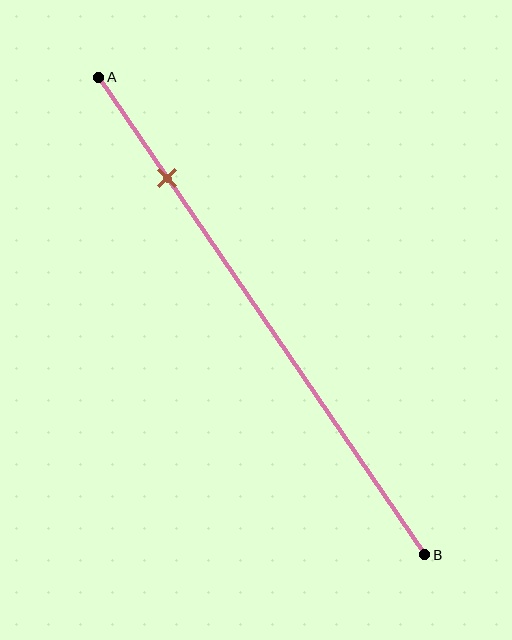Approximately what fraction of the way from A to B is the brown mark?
The brown mark is approximately 20% of the way from A to B.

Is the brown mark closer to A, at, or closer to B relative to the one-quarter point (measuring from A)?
The brown mark is closer to point A than the one-quarter point of segment AB.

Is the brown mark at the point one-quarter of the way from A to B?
No, the mark is at about 20% from A, not at the 25% one-quarter point.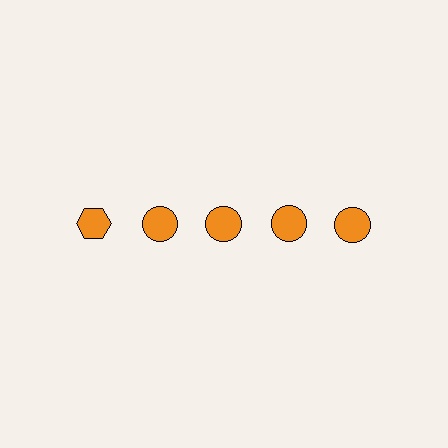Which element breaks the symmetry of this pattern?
The orange hexagon in the top row, leftmost column breaks the symmetry. All other shapes are orange circles.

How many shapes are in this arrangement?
There are 5 shapes arranged in a grid pattern.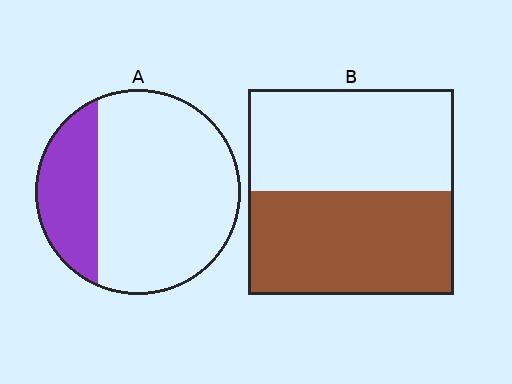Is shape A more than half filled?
No.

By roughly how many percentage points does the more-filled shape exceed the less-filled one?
By roughly 25 percentage points (B over A).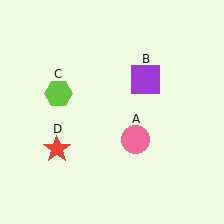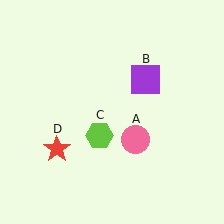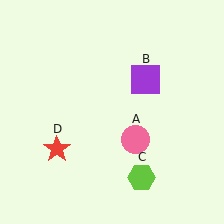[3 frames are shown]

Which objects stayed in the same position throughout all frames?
Pink circle (object A) and purple square (object B) and red star (object D) remained stationary.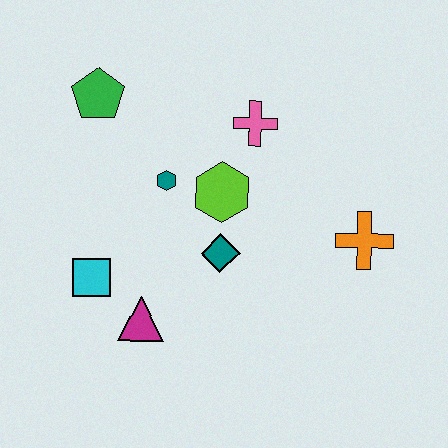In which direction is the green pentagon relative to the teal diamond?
The green pentagon is above the teal diamond.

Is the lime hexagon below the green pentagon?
Yes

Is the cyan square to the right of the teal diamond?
No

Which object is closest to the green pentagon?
The teal hexagon is closest to the green pentagon.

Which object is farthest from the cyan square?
The orange cross is farthest from the cyan square.